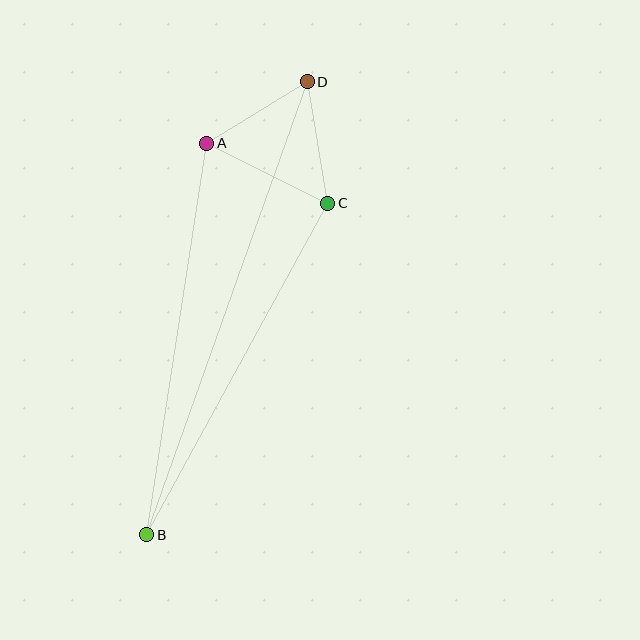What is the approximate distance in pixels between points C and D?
The distance between C and D is approximately 123 pixels.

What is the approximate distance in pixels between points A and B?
The distance between A and B is approximately 396 pixels.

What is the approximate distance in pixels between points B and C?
The distance between B and C is approximately 378 pixels.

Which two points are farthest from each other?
Points B and D are farthest from each other.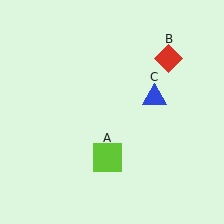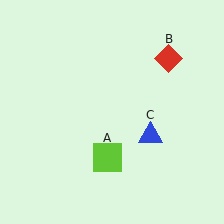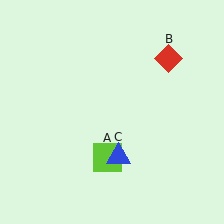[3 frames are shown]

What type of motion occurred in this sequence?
The blue triangle (object C) rotated clockwise around the center of the scene.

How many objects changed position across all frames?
1 object changed position: blue triangle (object C).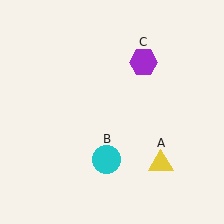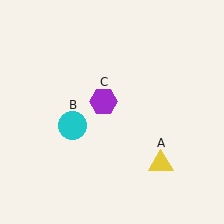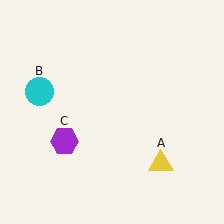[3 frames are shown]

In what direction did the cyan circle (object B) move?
The cyan circle (object B) moved up and to the left.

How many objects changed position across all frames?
2 objects changed position: cyan circle (object B), purple hexagon (object C).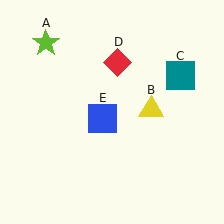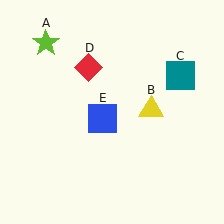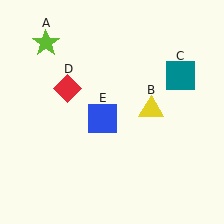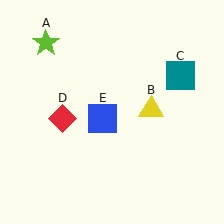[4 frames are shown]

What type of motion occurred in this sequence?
The red diamond (object D) rotated counterclockwise around the center of the scene.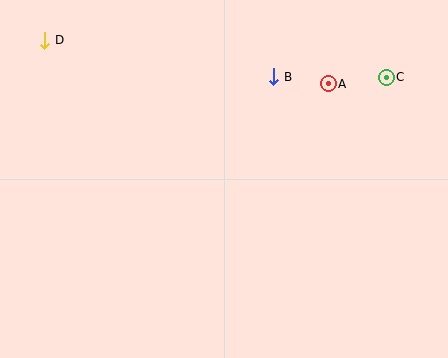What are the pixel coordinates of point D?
Point D is at (45, 40).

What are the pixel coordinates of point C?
Point C is at (386, 77).